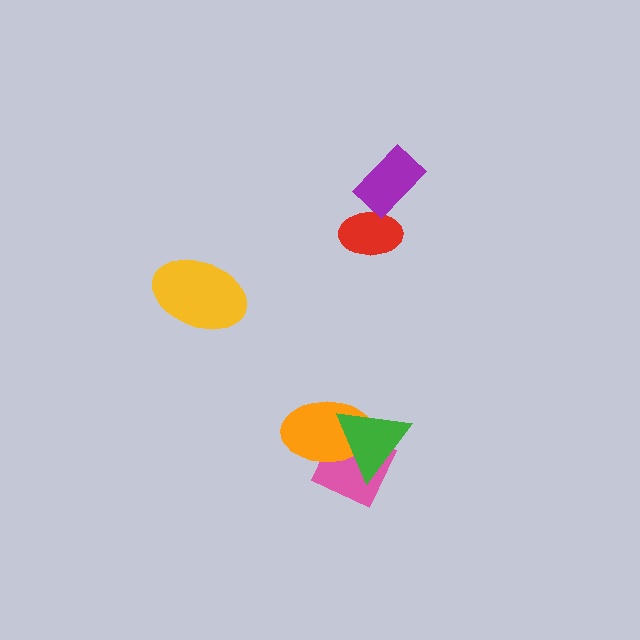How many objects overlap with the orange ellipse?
2 objects overlap with the orange ellipse.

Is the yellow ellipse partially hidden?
No, no other shape covers it.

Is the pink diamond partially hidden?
Yes, it is partially covered by another shape.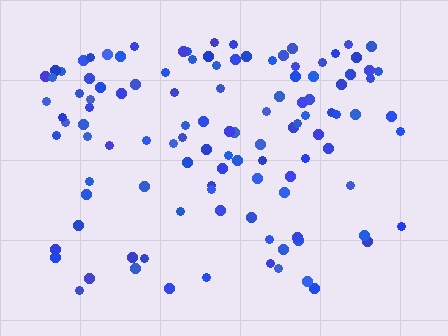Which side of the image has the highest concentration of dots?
The top.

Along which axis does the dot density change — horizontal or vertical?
Vertical.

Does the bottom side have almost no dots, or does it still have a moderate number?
Still a moderate number, just noticeably fewer than the top.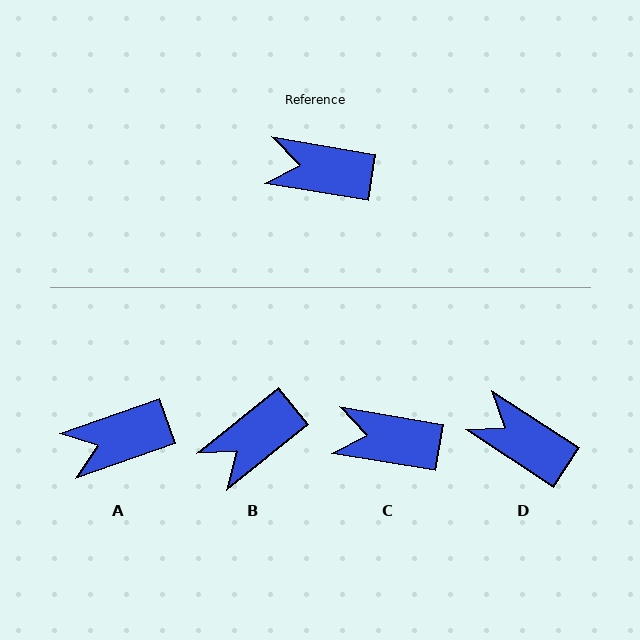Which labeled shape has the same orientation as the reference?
C.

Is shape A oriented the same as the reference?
No, it is off by about 29 degrees.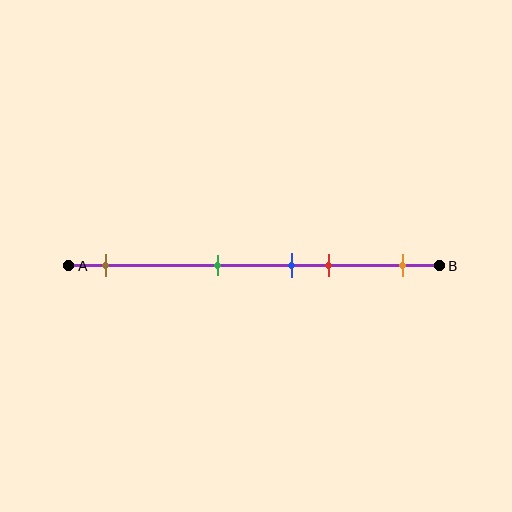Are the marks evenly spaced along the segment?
No, the marks are not evenly spaced.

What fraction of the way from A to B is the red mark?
The red mark is approximately 70% (0.7) of the way from A to B.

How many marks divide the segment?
There are 5 marks dividing the segment.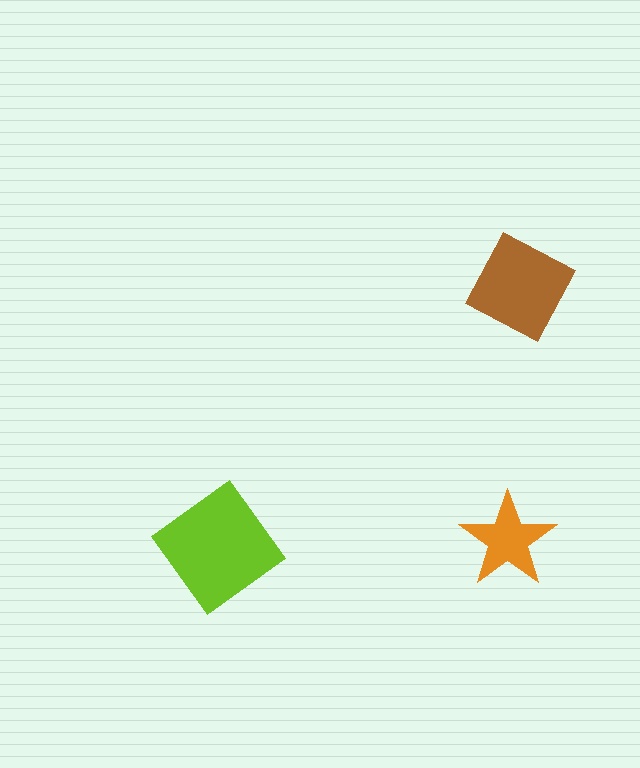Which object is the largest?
The lime diamond.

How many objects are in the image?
There are 3 objects in the image.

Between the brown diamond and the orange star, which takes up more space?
The brown diamond.